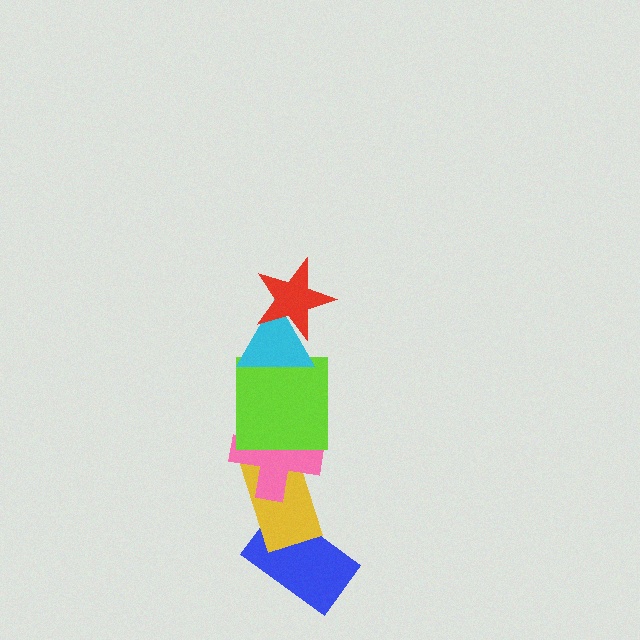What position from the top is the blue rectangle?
The blue rectangle is 6th from the top.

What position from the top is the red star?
The red star is 1st from the top.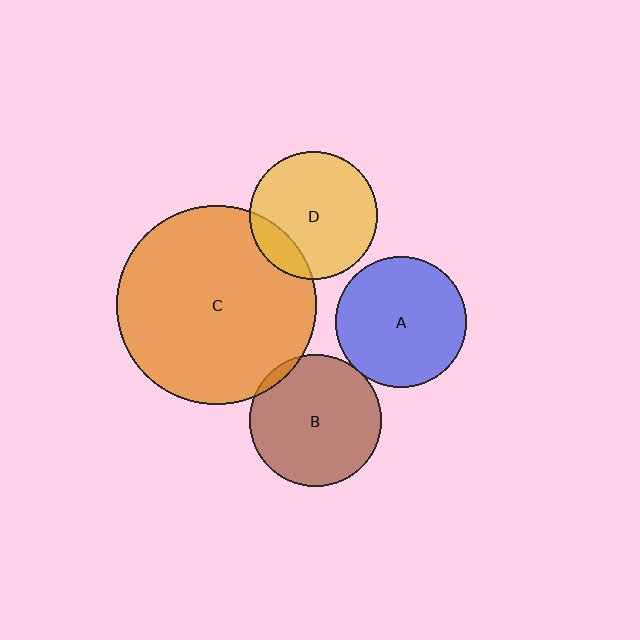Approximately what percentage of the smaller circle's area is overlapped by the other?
Approximately 5%.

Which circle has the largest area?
Circle C (orange).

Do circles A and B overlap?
Yes.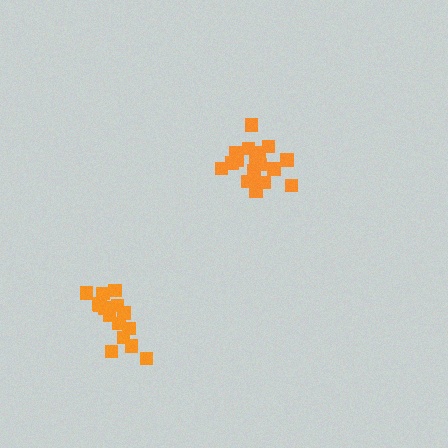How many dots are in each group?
Group 1: 19 dots, Group 2: 16 dots (35 total).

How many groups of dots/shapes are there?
There are 2 groups.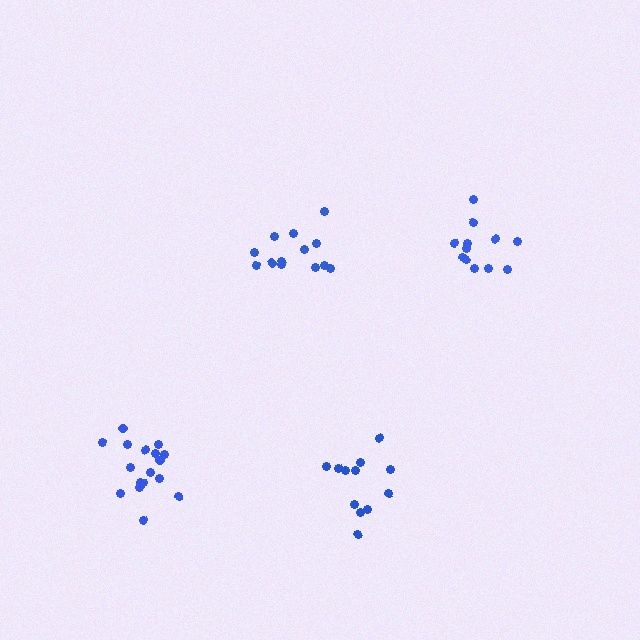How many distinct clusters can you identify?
There are 4 distinct clusters.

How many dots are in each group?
Group 1: 13 dots, Group 2: 12 dots, Group 3: 12 dots, Group 4: 17 dots (54 total).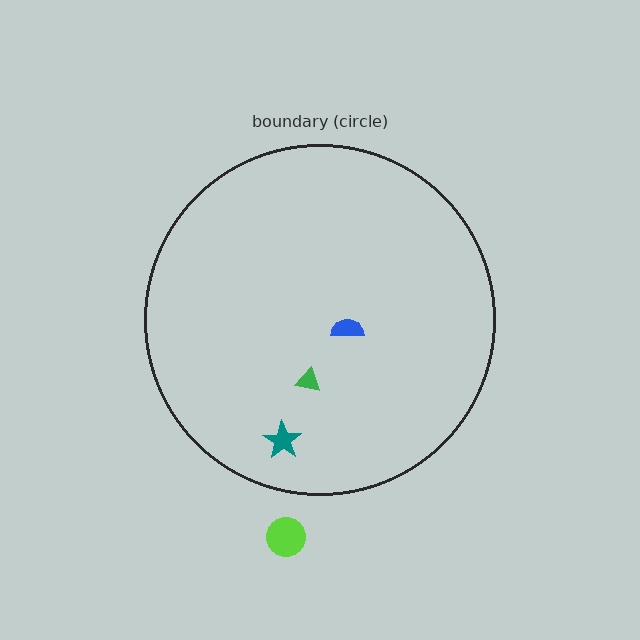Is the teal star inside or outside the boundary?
Inside.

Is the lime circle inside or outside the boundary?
Outside.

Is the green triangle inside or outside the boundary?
Inside.